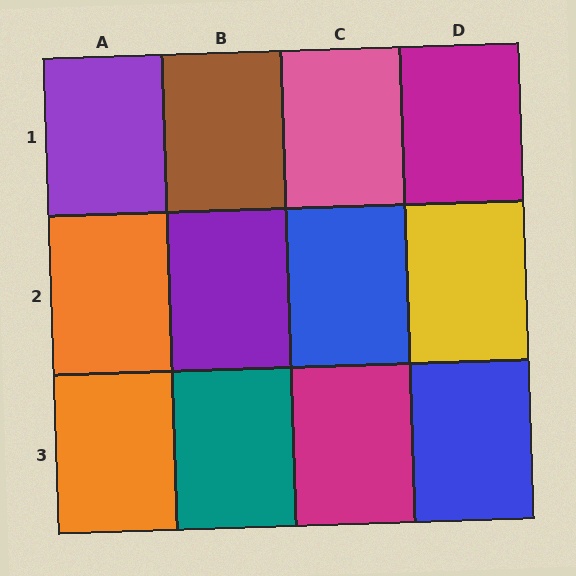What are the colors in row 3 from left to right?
Orange, teal, magenta, blue.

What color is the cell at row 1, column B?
Brown.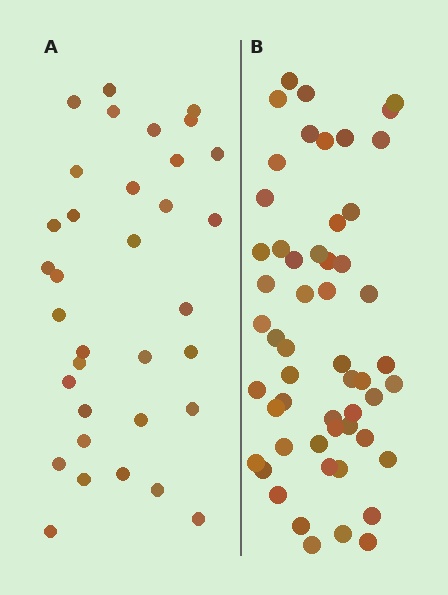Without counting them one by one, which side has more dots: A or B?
Region B (the right region) has more dots.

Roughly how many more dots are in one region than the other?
Region B has approximately 20 more dots than region A.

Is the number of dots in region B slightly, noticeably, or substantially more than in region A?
Region B has substantially more. The ratio is roughly 1.6 to 1.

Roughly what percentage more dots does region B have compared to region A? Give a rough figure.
About 60% more.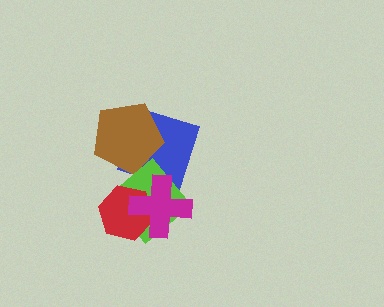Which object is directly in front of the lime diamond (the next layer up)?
The red hexagon is directly in front of the lime diamond.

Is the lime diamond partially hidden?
Yes, it is partially covered by another shape.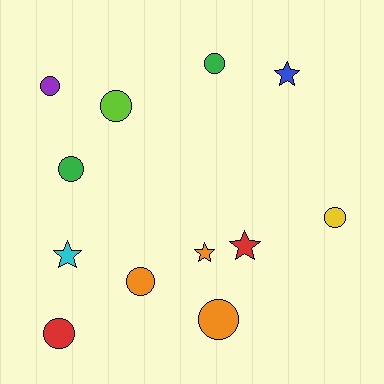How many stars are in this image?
There are 4 stars.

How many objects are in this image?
There are 12 objects.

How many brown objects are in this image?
There are no brown objects.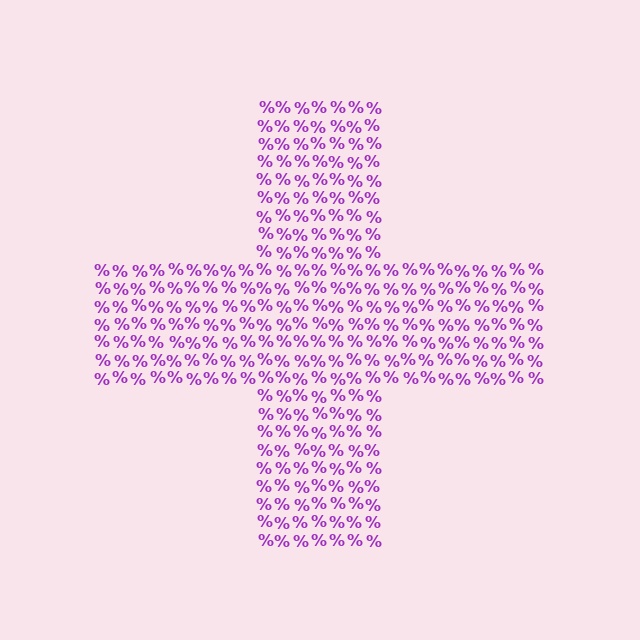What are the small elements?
The small elements are percent signs.